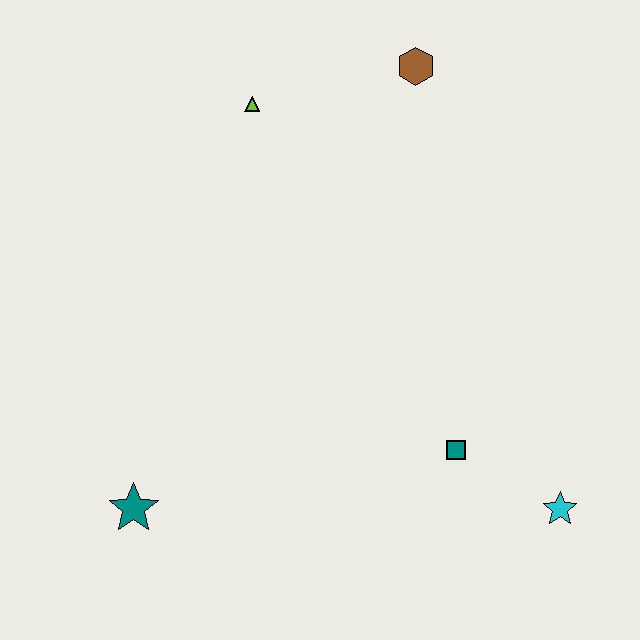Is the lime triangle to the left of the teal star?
No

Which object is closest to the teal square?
The cyan star is closest to the teal square.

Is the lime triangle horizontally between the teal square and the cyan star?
No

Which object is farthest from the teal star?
The brown hexagon is farthest from the teal star.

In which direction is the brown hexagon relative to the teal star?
The brown hexagon is above the teal star.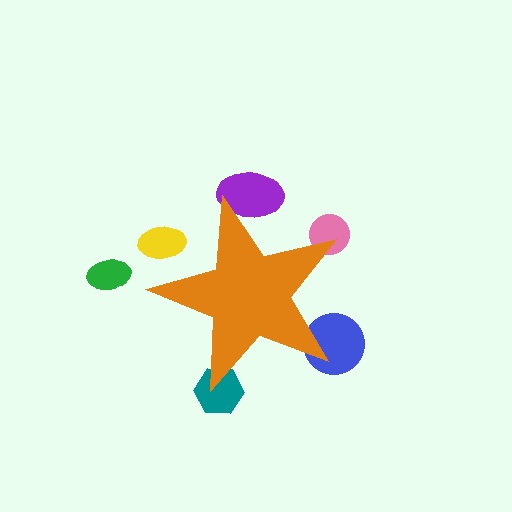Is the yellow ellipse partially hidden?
Yes, the yellow ellipse is partially hidden behind the orange star.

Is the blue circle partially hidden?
Yes, the blue circle is partially hidden behind the orange star.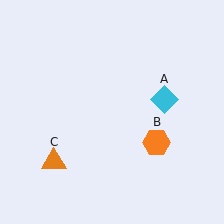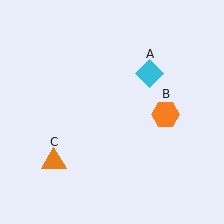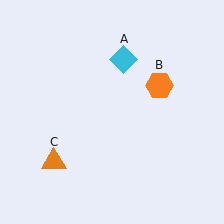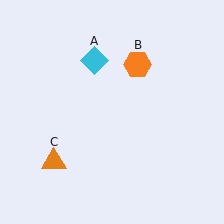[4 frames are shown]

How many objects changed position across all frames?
2 objects changed position: cyan diamond (object A), orange hexagon (object B).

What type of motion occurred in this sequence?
The cyan diamond (object A), orange hexagon (object B) rotated counterclockwise around the center of the scene.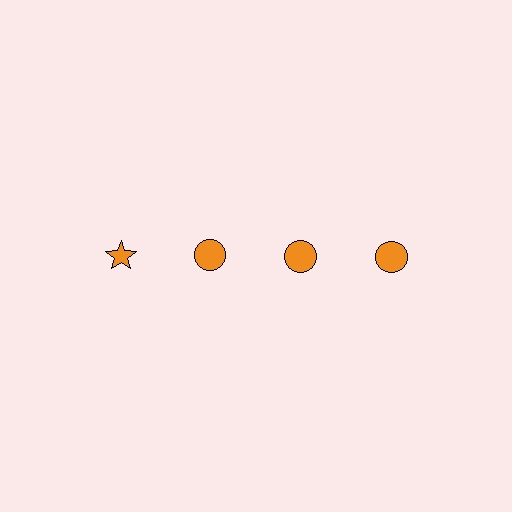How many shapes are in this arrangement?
There are 4 shapes arranged in a grid pattern.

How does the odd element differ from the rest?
It has a different shape: star instead of circle.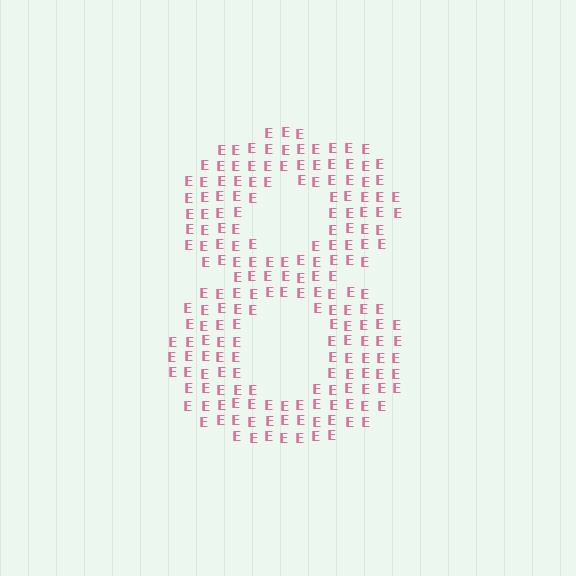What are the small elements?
The small elements are letter E's.